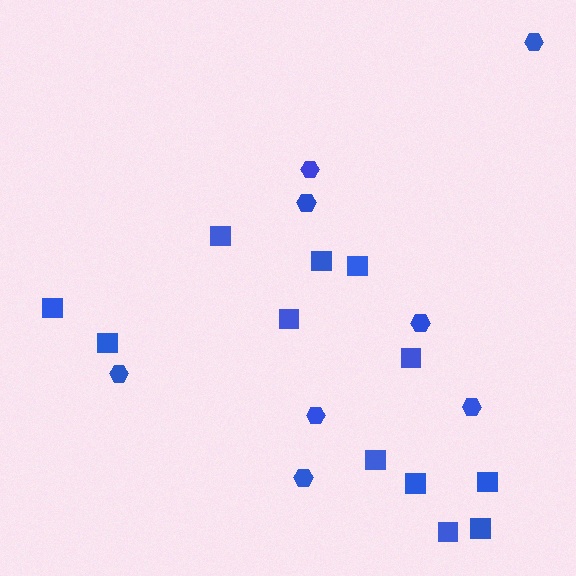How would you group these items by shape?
There are 2 groups: one group of hexagons (8) and one group of squares (12).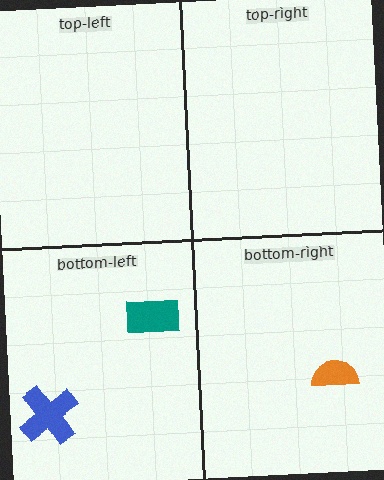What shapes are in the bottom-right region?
The orange semicircle.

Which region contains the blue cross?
The bottom-left region.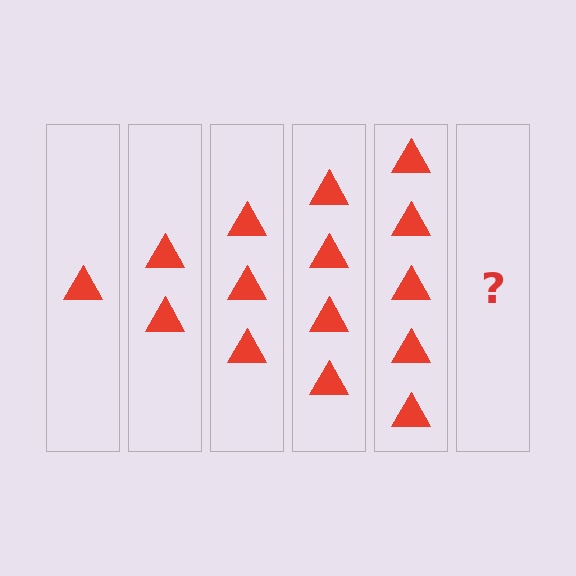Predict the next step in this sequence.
The next step is 6 triangles.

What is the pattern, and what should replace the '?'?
The pattern is that each step adds one more triangle. The '?' should be 6 triangles.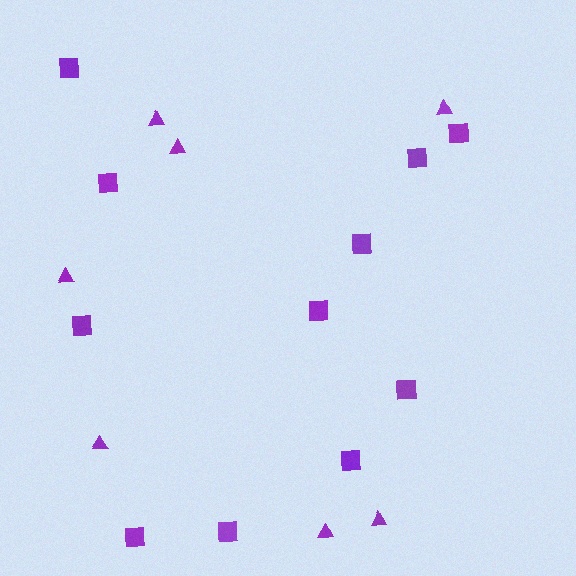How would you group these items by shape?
There are 2 groups: one group of triangles (7) and one group of squares (11).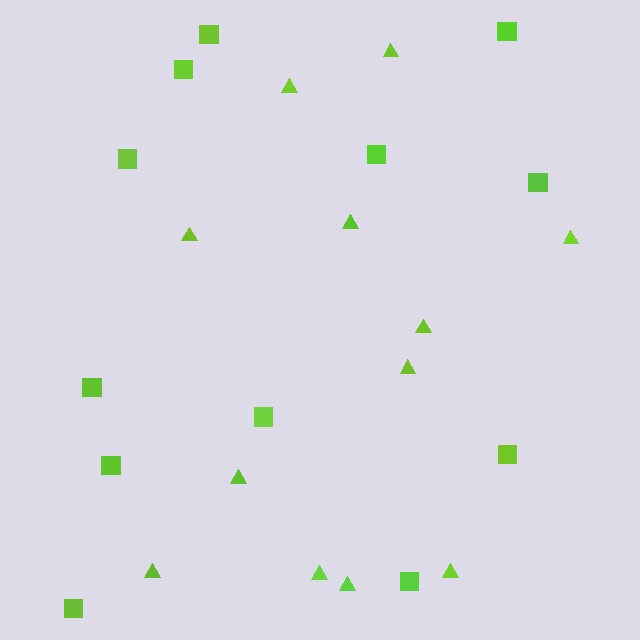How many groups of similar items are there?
There are 2 groups: one group of triangles (12) and one group of squares (12).